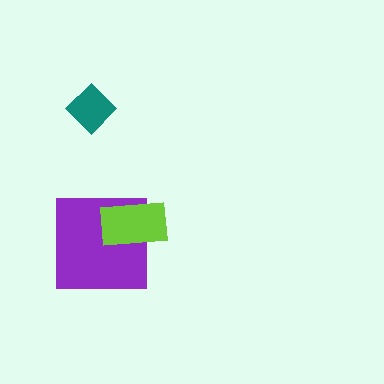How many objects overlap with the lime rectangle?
1 object overlaps with the lime rectangle.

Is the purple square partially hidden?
Yes, it is partially covered by another shape.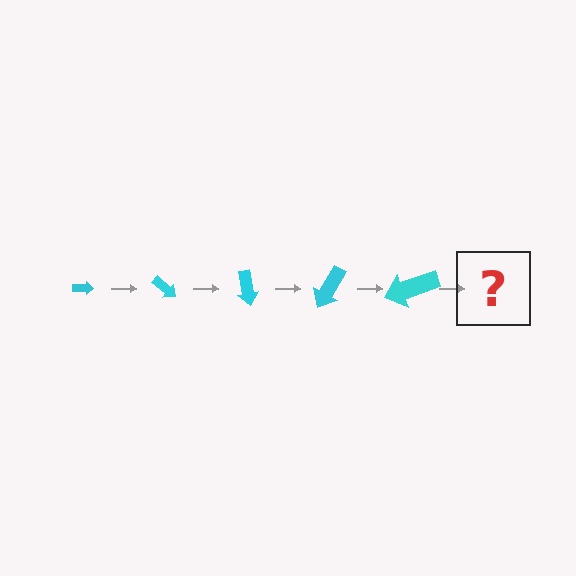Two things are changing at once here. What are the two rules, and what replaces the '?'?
The two rules are that the arrow grows larger each step and it rotates 40 degrees each step. The '?' should be an arrow, larger than the previous one and rotated 200 degrees from the start.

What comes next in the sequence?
The next element should be an arrow, larger than the previous one and rotated 200 degrees from the start.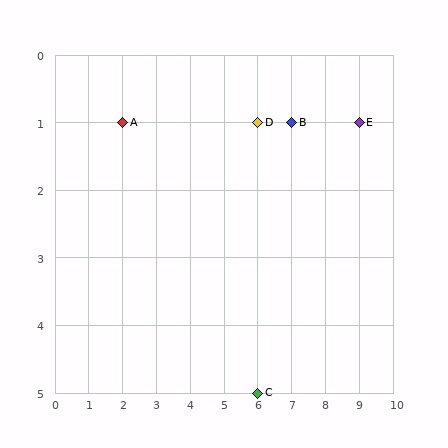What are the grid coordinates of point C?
Point C is at grid coordinates (6, 5).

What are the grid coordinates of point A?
Point A is at grid coordinates (2, 1).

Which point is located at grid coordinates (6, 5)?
Point C is at (6, 5).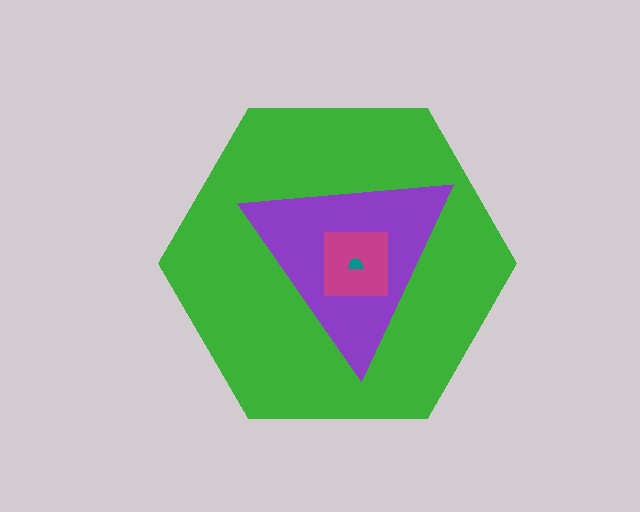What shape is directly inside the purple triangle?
The magenta square.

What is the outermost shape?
The green hexagon.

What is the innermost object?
The teal trapezoid.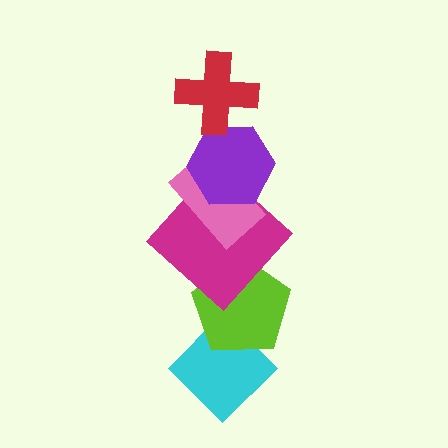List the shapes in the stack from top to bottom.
From top to bottom: the red cross, the purple hexagon, the pink rectangle, the magenta diamond, the lime pentagon, the cyan diamond.